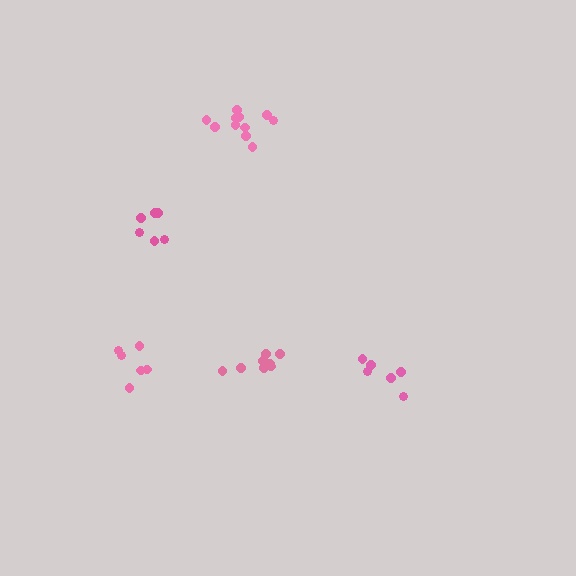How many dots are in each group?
Group 1: 6 dots, Group 2: 6 dots, Group 3: 6 dots, Group 4: 11 dots, Group 5: 8 dots (37 total).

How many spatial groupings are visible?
There are 5 spatial groupings.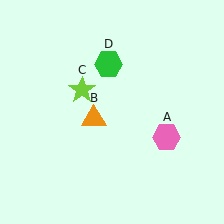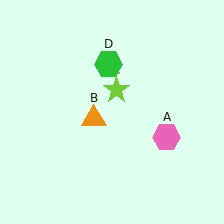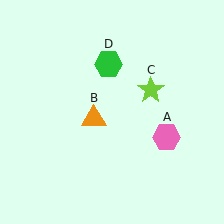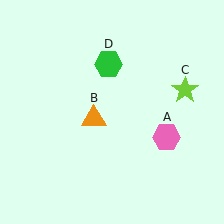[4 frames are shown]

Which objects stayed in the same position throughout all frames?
Pink hexagon (object A) and orange triangle (object B) and green hexagon (object D) remained stationary.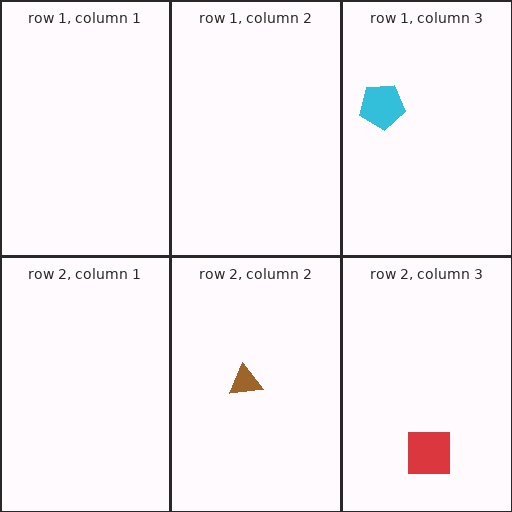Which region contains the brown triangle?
The row 2, column 2 region.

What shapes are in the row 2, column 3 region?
The red square.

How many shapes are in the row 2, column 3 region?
1.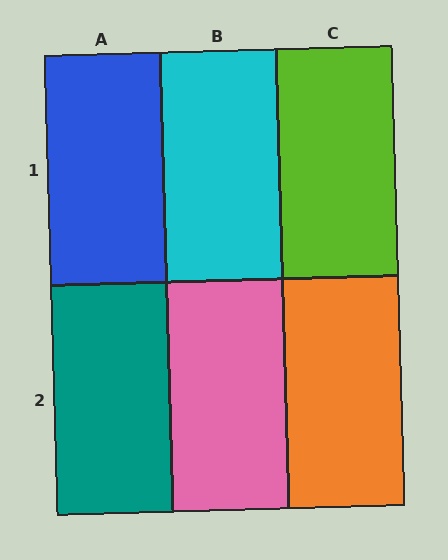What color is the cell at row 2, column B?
Pink.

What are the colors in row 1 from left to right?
Blue, cyan, lime.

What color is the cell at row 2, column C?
Orange.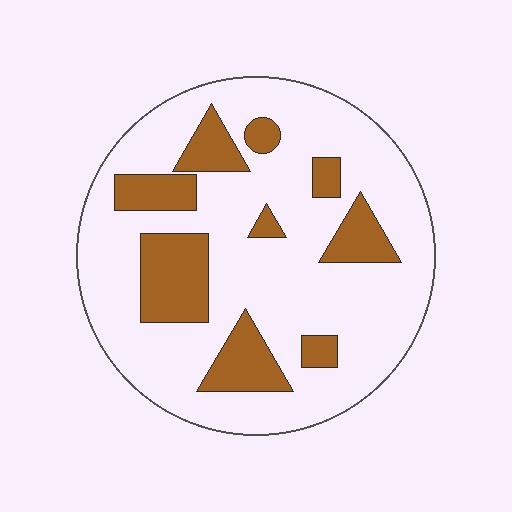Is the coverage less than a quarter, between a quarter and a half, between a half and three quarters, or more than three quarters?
Less than a quarter.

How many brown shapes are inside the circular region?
9.